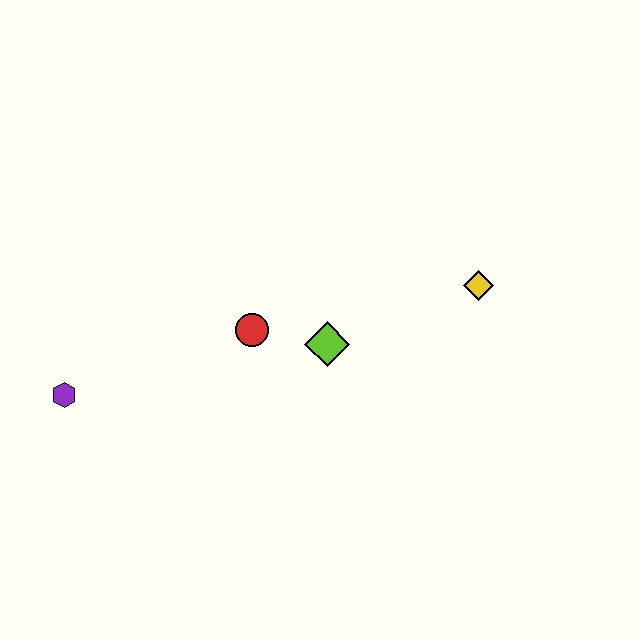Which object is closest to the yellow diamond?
The lime diamond is closest to the yellow diamond.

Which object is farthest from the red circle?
The yellow diamond is farthest from the red circle.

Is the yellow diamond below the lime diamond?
No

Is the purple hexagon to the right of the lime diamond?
No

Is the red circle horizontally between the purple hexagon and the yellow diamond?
Yes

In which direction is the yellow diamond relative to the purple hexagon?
The yellow diamond is to the right of the purple hexagon.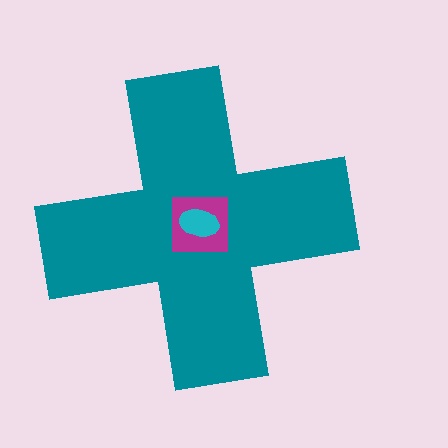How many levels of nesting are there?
3.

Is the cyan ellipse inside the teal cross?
Yes.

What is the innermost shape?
The cyan ellipse.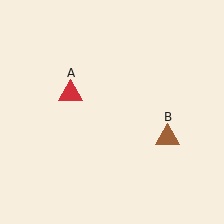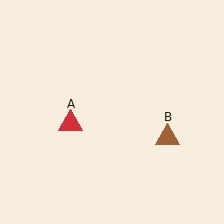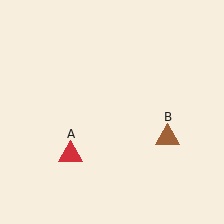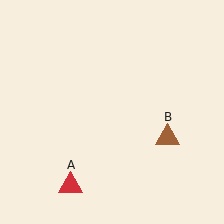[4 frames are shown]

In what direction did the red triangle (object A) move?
The red triangle (object A) moved down.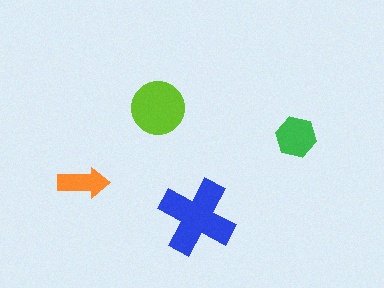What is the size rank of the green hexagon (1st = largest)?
3rd.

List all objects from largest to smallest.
The blue cross, the lime circle, the green hexagon, the orange arrow.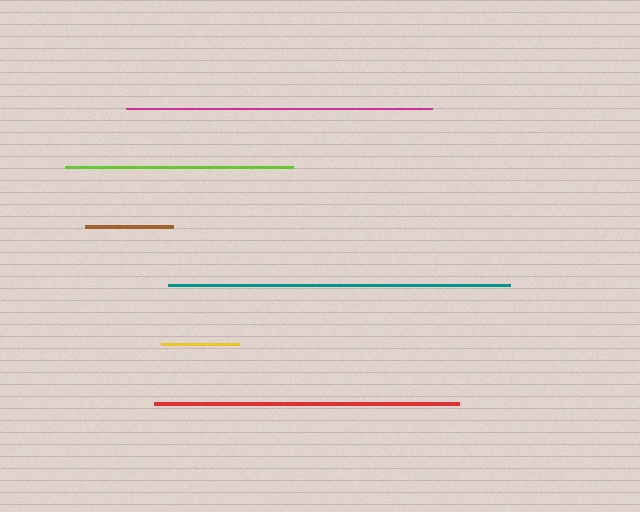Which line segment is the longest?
The teal line is the longest at approximately 342 pixels.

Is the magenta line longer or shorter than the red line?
The magenta line is longer than the red line.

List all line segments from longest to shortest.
From longest to shortest: teal, magenta, red, lime, brown, yellow.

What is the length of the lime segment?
The lime segment is approximately 228 pixels long.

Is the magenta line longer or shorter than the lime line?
The magenta line is longer than the lime line.